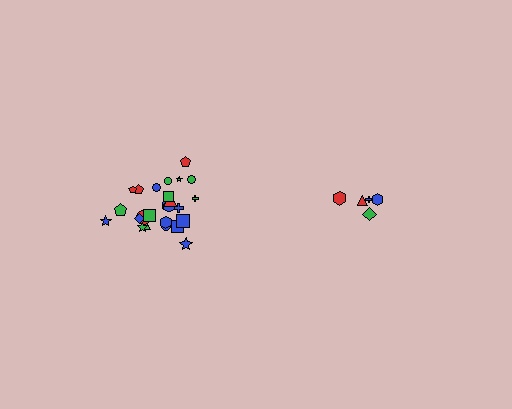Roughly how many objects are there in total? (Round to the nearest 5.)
Roughly 30 objects in total.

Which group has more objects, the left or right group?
The left group.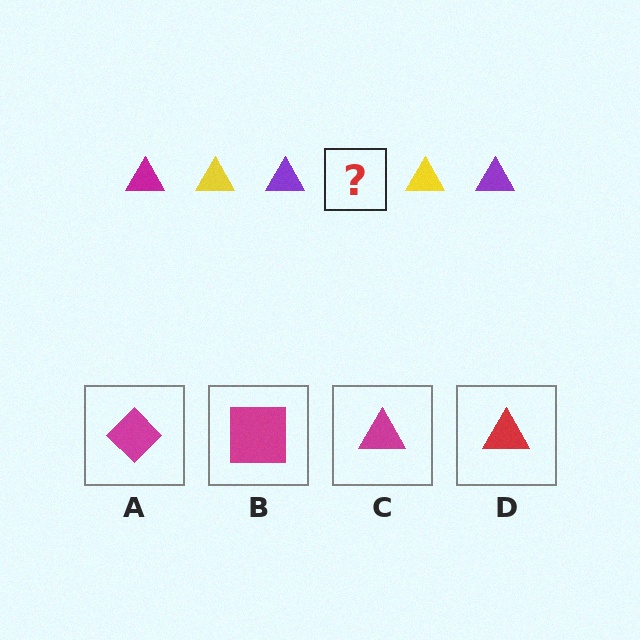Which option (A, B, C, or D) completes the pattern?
C.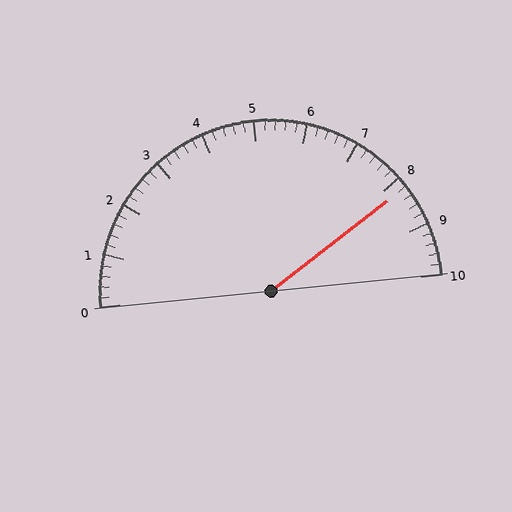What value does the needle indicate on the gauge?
The needle indicates approximately 8.2.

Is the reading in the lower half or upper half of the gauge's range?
The reading is in the upper half of the range (0 to 10).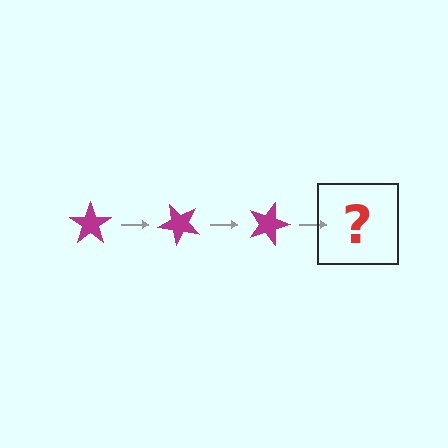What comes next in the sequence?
The next element should be a magenta star rotated 135 degrees.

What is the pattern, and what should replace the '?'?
The pattern is that the star rotates 45 degrees each step. The '?' should be a magenta star rotated 135 degrees.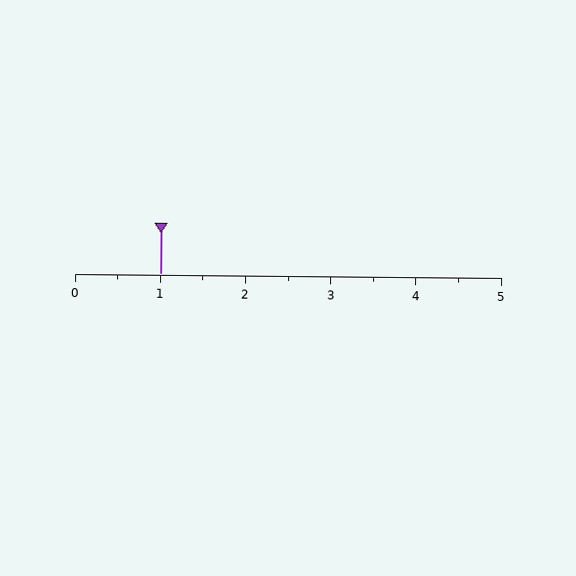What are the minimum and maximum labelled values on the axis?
The axis runs from 0 to 5.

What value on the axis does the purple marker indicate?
The marker indicates approximately 1.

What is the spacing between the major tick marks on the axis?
The major ticks are spaced 1 apart.